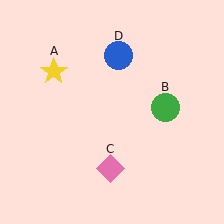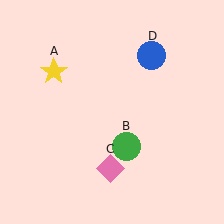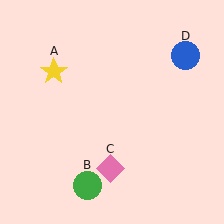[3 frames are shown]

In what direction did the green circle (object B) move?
The green circle (object B) moved down and to the left.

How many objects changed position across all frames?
2 objects changed position: green circle (object B), blue circle (object D).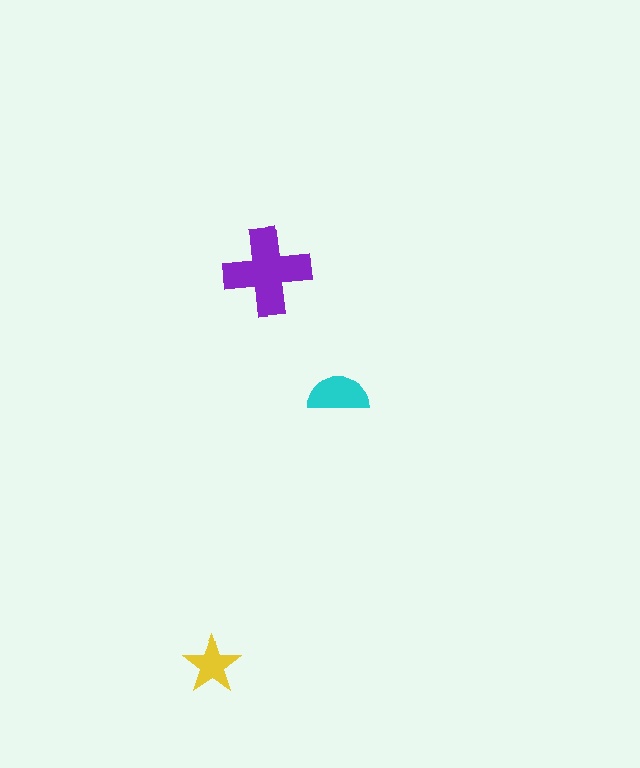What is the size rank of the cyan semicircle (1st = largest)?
2nd.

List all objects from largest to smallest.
The purple cross, the cyan semicircle, the yellow star.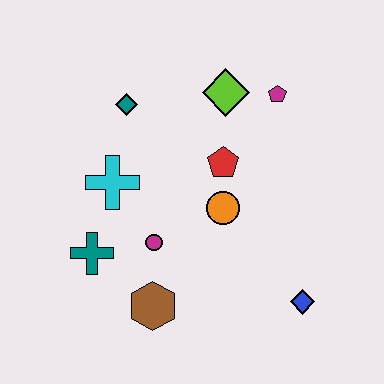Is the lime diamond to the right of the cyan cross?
Yes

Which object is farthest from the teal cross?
The magenta pentagon is farthest from the teal cross.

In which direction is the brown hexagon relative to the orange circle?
The brown hexagon is below the orange circle.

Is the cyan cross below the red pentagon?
Yes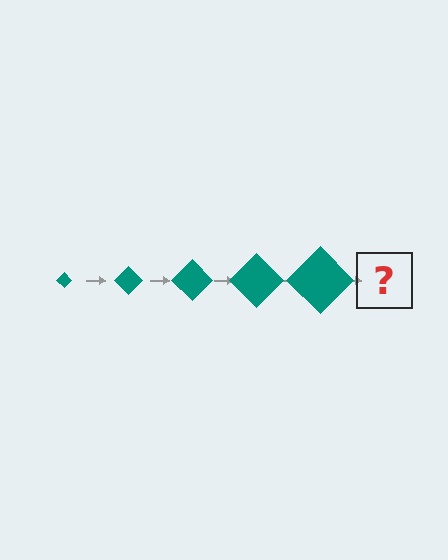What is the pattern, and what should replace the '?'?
The pattern is that the diamond gets progressively larger each step. The '?' should be a teal diamond, larger than the previous one.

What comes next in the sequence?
The next element should be a teal diamond, larger than the previous one.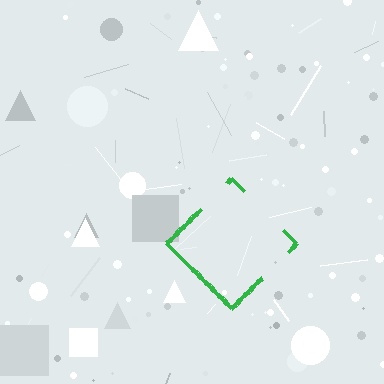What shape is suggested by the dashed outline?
The dashed outline suggests a diamond.